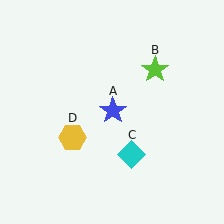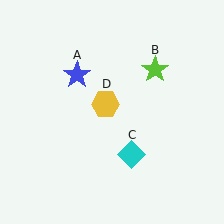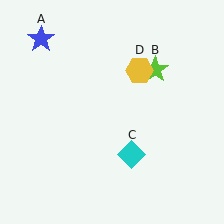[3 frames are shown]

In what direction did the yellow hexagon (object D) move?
The yellow hexagon (object D) moved up and to the right.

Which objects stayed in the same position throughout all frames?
Lime star (object B) and cyan diamond (object C) remained stationary.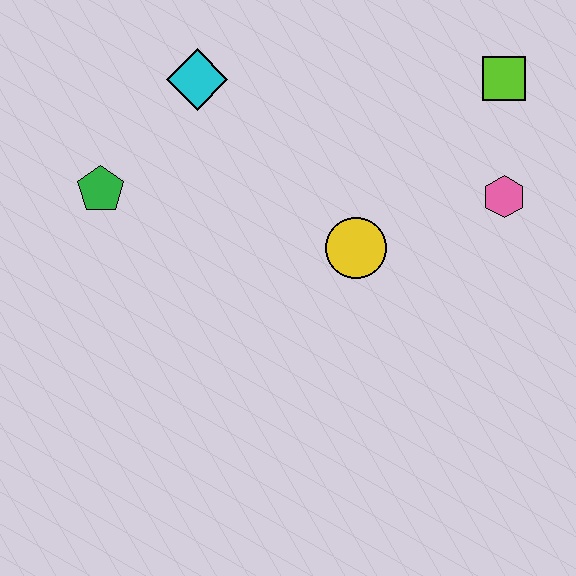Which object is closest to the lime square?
The pink hexagon is closest to the lime square.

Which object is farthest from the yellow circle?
The green pentagon is farthest from the yellow circle.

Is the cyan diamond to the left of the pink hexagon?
Yes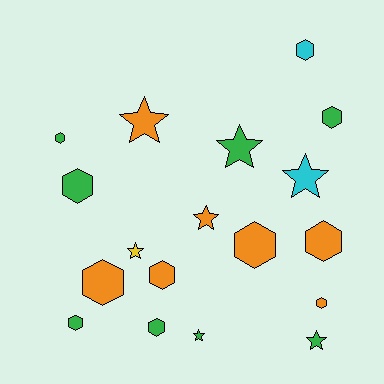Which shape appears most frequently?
Hexagon, with 11 objects.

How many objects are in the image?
There are 18 objects.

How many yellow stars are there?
There is 1 yellow star.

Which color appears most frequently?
Green, with 8 objects.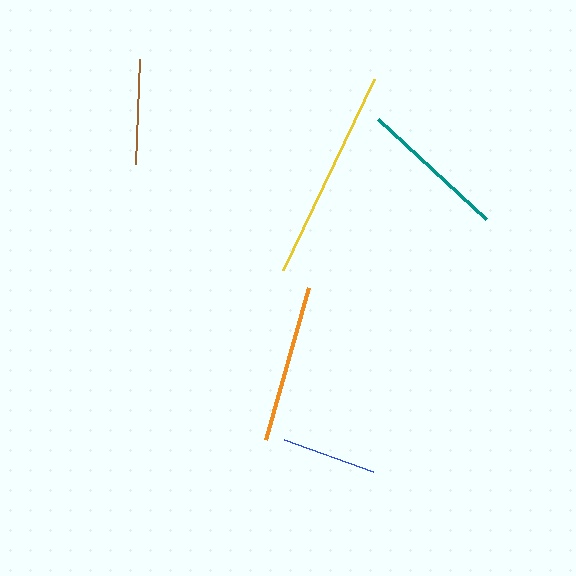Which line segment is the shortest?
The blue line is the shortest at approximately 95 pixels.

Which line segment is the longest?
The yellow line is the longest at approximately 212 pixels.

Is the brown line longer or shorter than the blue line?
The brown line is longer than the blue line.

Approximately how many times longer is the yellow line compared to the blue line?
The yellow line is approximately 2.2 times the length of the blue line.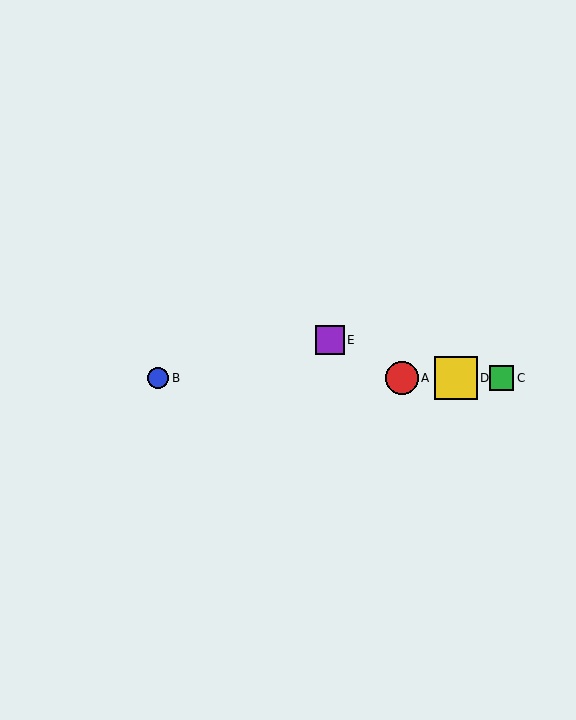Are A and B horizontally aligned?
Yes, both are at y≈378.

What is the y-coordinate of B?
Object B is at y≈378.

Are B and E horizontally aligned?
No, B is at y≈378 and E is at y≈340.